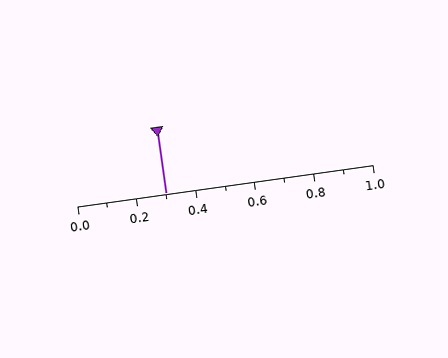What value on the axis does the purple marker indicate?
The marker indicates approximately 0.3.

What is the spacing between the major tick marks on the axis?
The major ticks are spaced 0.2 apart.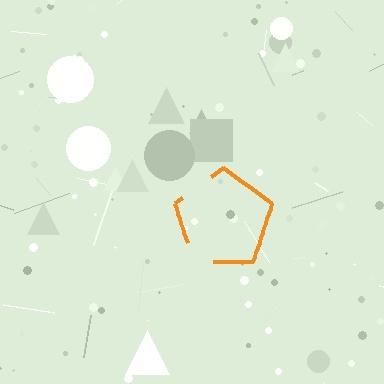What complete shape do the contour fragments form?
The contour fragments form a pentagon.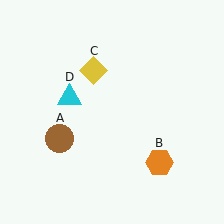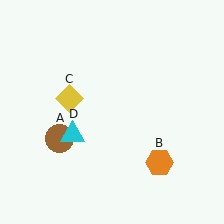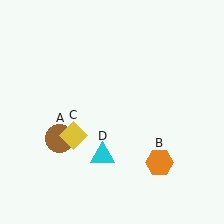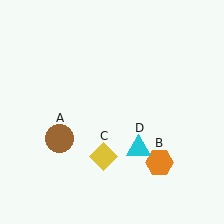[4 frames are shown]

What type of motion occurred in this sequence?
The yellow diamond (object C), cyan triangle (object D) rotated counterclockwise around the center of the scene.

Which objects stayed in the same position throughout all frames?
Brown circle (object A) and orange hexagon (object B) remained stationary.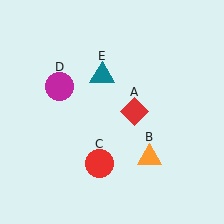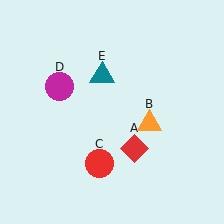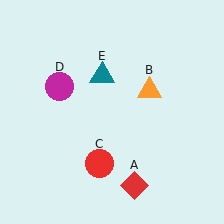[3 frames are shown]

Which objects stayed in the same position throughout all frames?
Red circle (object C) and magenta circle (object D) and teal triangle (object E) remained stationary.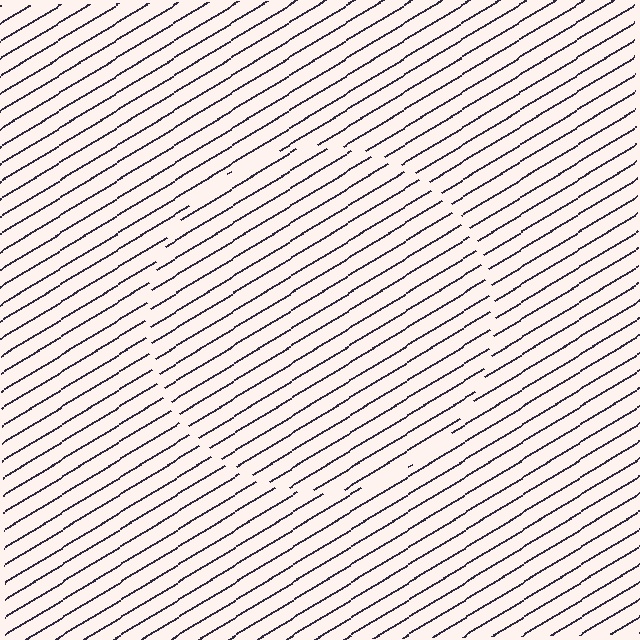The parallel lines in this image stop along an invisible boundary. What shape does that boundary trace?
An illusory circle. The interior of the shape contains the same grating, shifted by half a period — the contour is defined by the phase discontinuity where line-ends from the inner and outer gratings abut.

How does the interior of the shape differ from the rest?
The interior of the shape contains the same grating, shifted by half a period — the contour is defined by the phase discontinuity where line-ends from the inner and outer gratings abut.